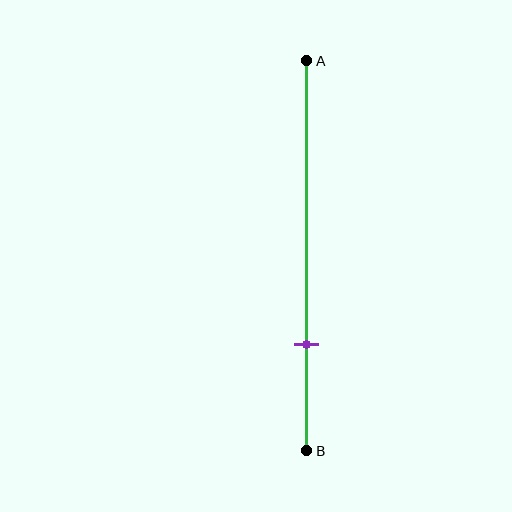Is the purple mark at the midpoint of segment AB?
No, the mark is at about 75% from A, not at the 50% midpoint.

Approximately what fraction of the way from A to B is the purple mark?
The purple mark is approximately 75% of the way from A to B.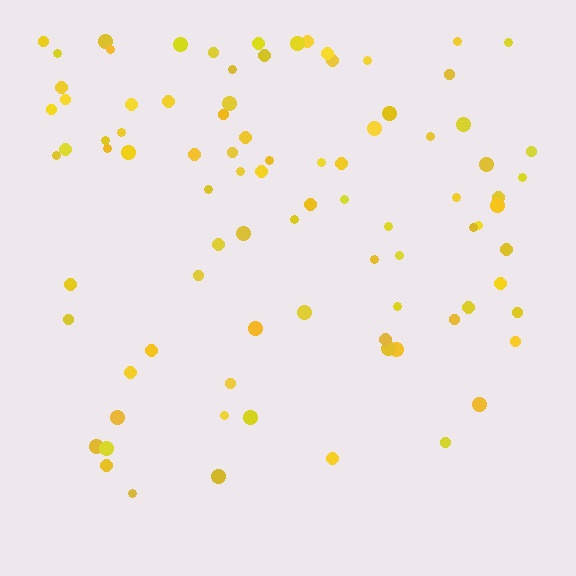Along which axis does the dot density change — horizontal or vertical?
Vertical.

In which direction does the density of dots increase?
From bottom to top, with the top side densest.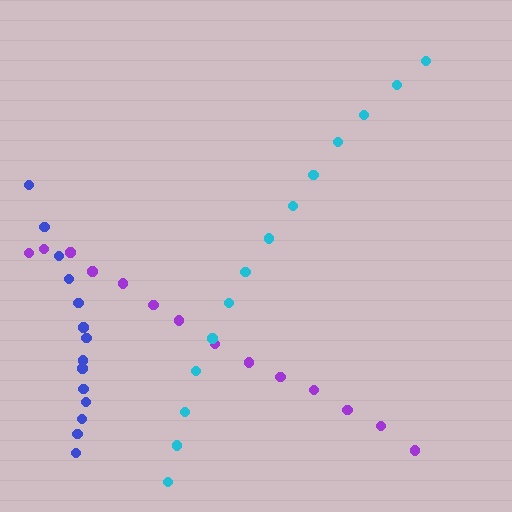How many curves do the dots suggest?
There are 3 distinct paths.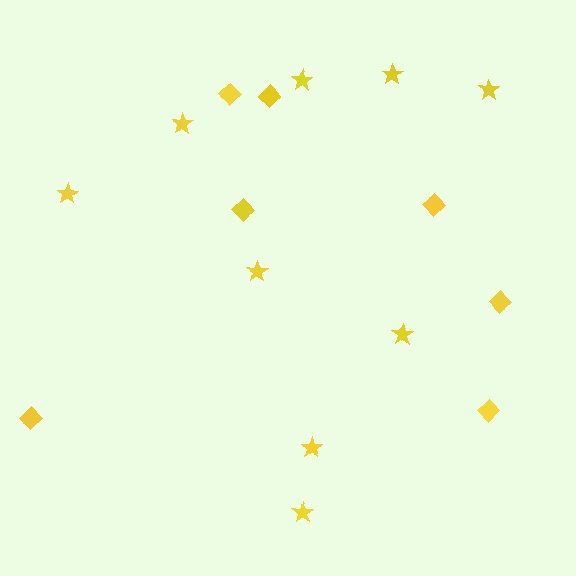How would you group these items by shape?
There are 2 groups: one group of diamonds (7) and one group of stars (9).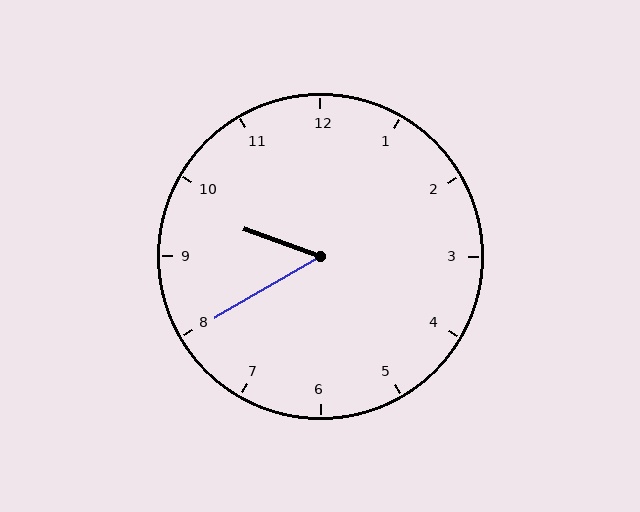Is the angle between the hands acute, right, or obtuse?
It is acute.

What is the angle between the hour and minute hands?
Approximately 50 degrees.